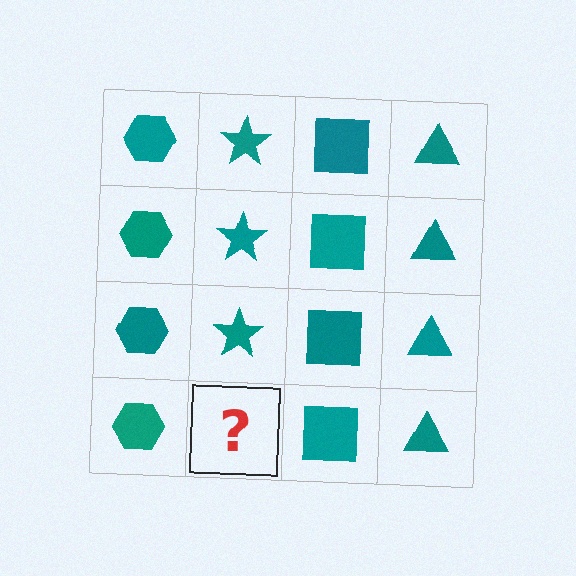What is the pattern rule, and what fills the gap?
The rule is that each column has a consistent shape. The gap should be filled with a teal star.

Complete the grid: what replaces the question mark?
The question mark should be replaced with a teal star.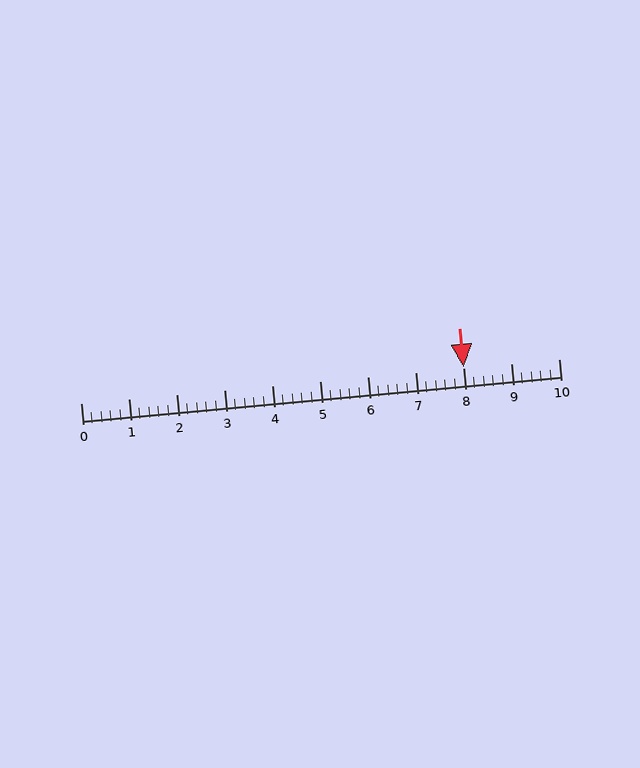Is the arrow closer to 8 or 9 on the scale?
The arrow is closer to 8.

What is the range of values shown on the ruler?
The ruler shows values from 0 to 10.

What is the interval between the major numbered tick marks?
The major tick marks are spaced 1 units apart.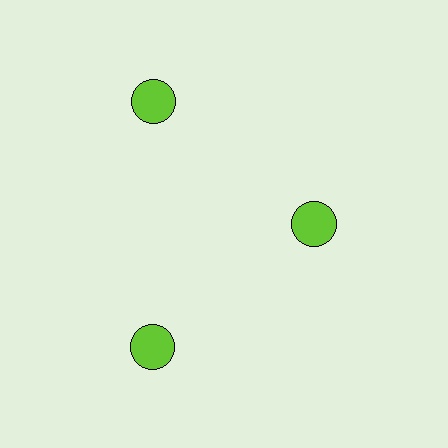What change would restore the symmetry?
The symmetry would be restored by moving it outward, back onto the ring so that all 3 circles sit at equal angles and equal distance from the center.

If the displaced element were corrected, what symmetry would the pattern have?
It would have 3-fold rotational symmetry — the pattern would map onto itself every 120 degrees.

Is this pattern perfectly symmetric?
No. The 3 lime circles are arranged in a ring, but one element near the 3 o'clock position is pulled inward toward the center, breaking the 3-fold rotational symmetry.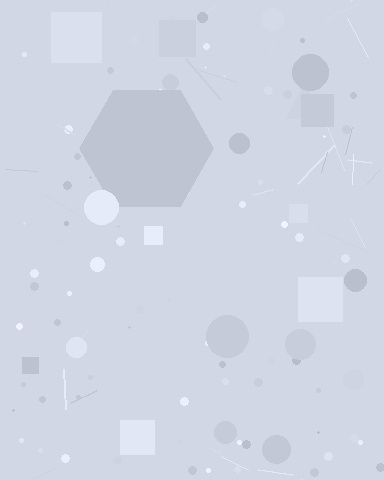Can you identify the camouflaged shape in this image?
The camouflaged shape is a hexagon.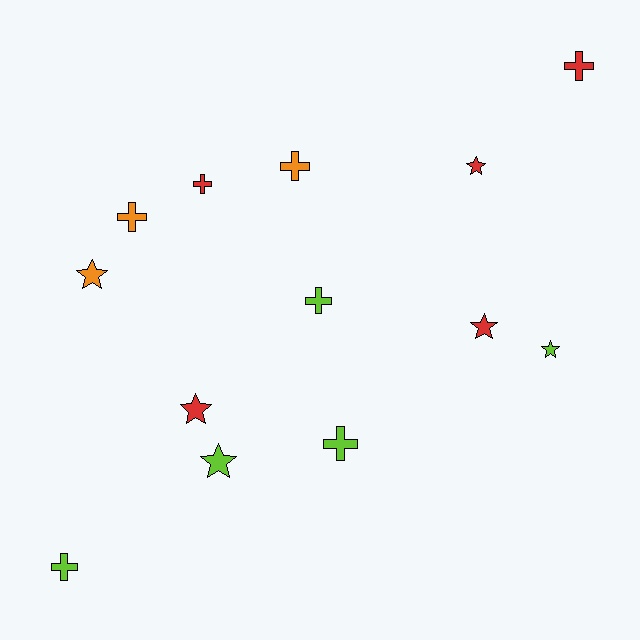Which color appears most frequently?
Red, with 5 objects.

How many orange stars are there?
There is 1 orange star.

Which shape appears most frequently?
Cross, with 7 objects.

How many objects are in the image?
There are 13 objects.